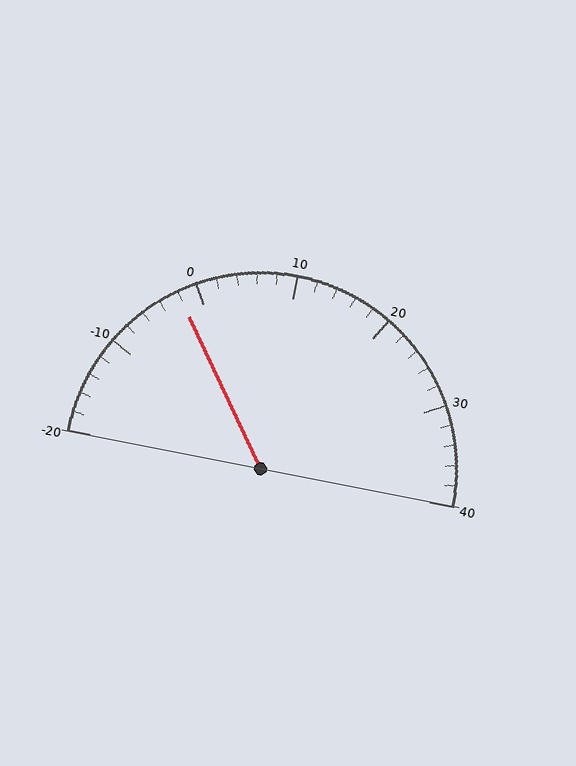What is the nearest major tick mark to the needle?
The nearest major tick mark is 0.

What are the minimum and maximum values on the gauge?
The gauge ranges from -20 to 40.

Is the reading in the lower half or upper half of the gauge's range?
The reading is in the lower half of the range (-20 to 40).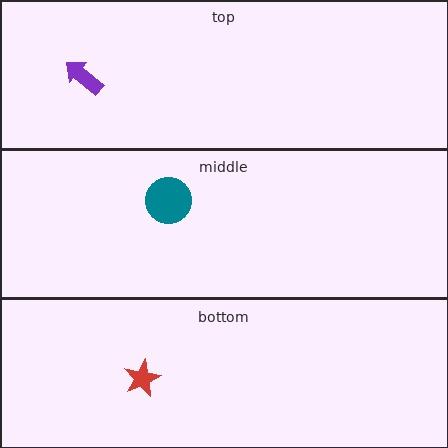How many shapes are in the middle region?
1.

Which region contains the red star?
The bottom region.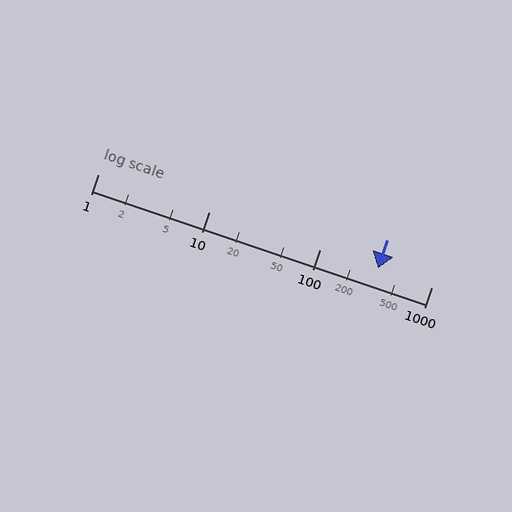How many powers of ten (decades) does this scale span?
The scale spans 3 decades, from 1 to 1000.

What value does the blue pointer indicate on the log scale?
The pointer indicates approximately 330.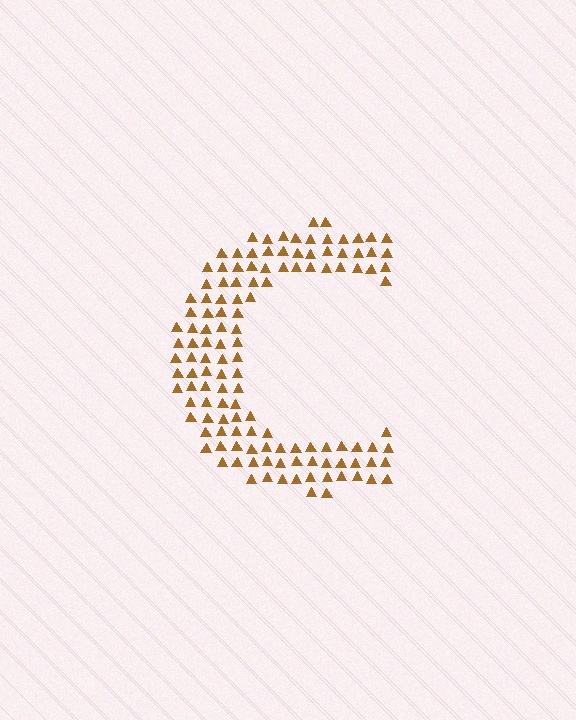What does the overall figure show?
The overall figure shows the letter C.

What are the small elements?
The small elements are triangles.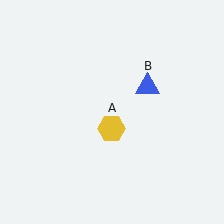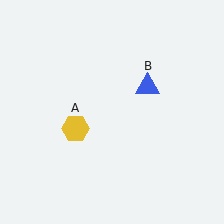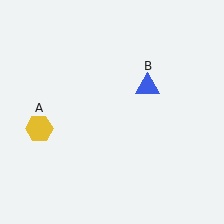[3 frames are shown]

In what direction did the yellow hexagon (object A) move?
The yellow hexagon (object A) moved left.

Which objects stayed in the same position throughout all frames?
Blue triangle (object B) remained stationary.